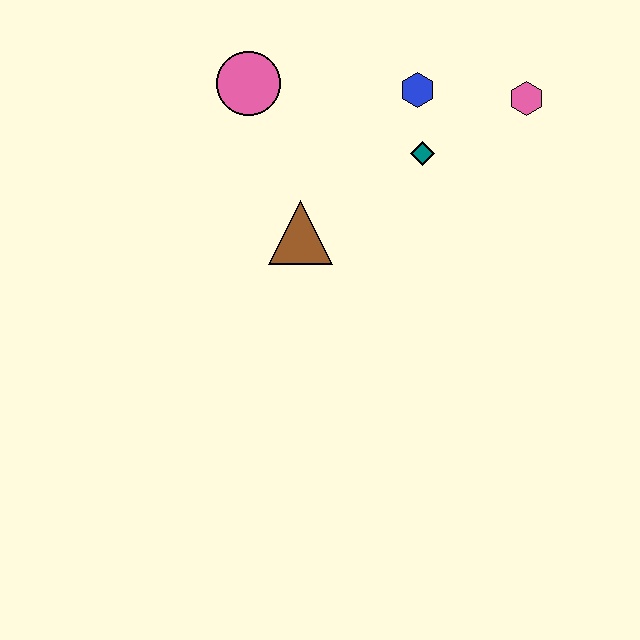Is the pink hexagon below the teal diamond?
No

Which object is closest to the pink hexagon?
The blue hexagon is closest to the pink hexagon.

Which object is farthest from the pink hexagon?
The pink circle is farthest from the pink hexagon.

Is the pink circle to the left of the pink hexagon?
Yes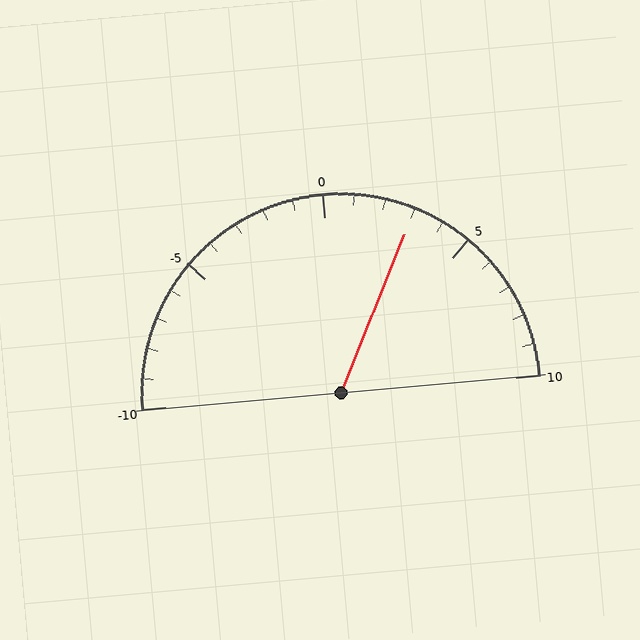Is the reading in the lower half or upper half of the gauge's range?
The reading is in the upper half of the range (-10 to 10).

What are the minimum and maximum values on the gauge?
The gauge ranges from -10 to 10.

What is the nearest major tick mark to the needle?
The nearest major tick mark is 5.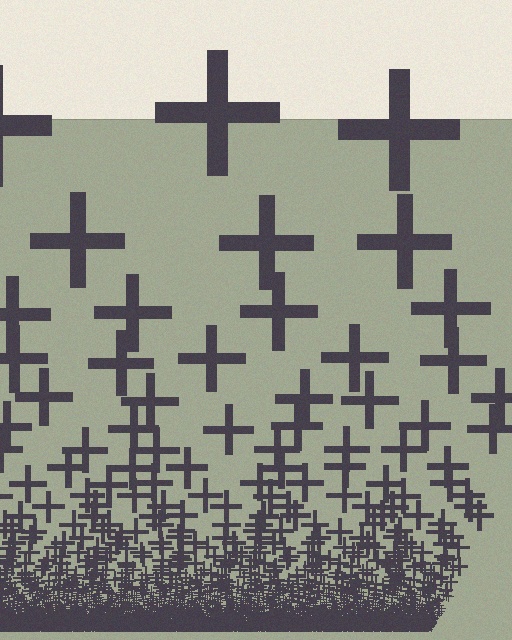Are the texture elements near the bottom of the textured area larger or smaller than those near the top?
Smaller. The gradient is inverted — elements near the bottom are smaller and denser.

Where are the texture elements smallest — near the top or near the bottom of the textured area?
Near the bottom.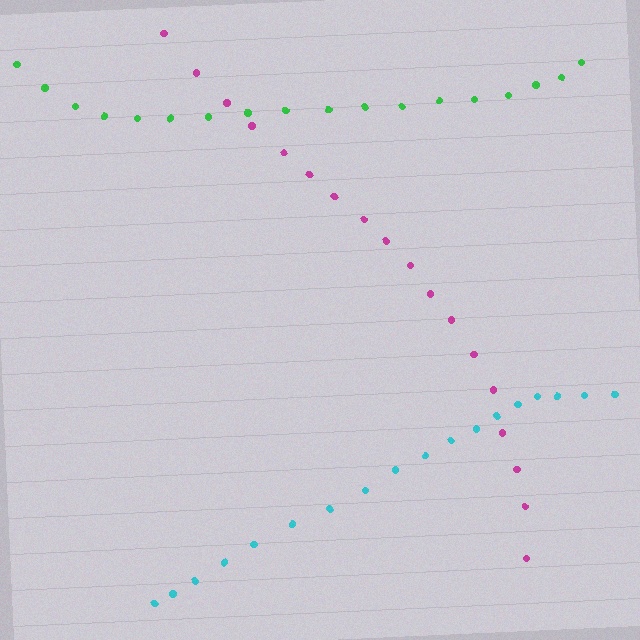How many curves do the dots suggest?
There are 3 distinct paths.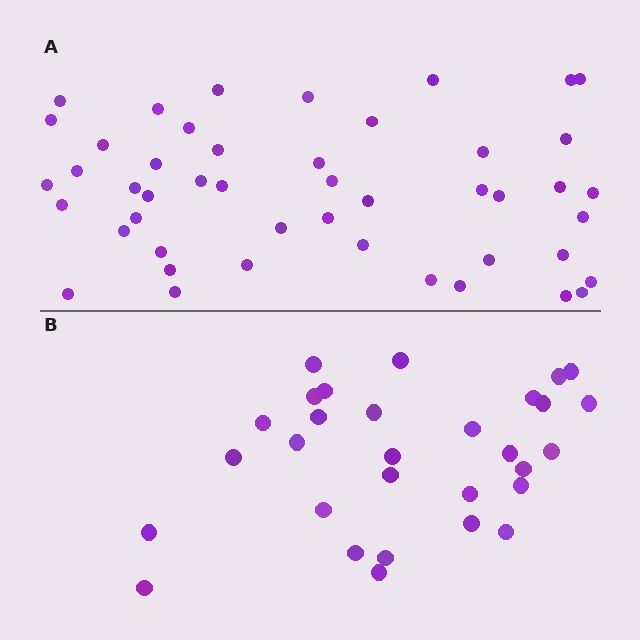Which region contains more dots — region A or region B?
Region A (the top region) has more dots.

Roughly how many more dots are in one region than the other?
Region A has approximately 15 more dots than region B.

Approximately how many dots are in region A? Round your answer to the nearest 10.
About 50 dots. (The exact count is 47, which rounds to 50.)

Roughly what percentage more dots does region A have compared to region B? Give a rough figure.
About 55% more.